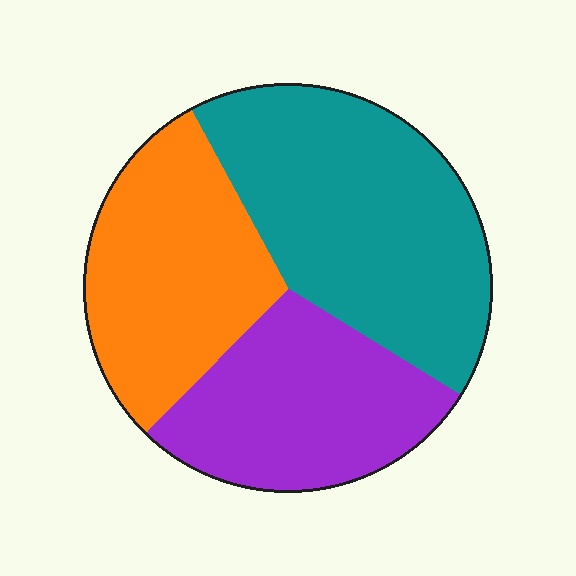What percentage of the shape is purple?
Purple takes up about one quarter (1/4) of the shape.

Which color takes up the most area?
Teal, at roughly 40%.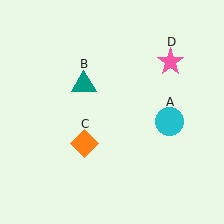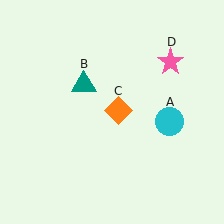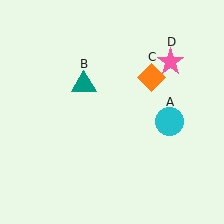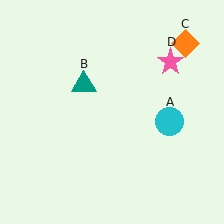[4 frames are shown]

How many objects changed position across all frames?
1 object changed position: orange diamond (object C).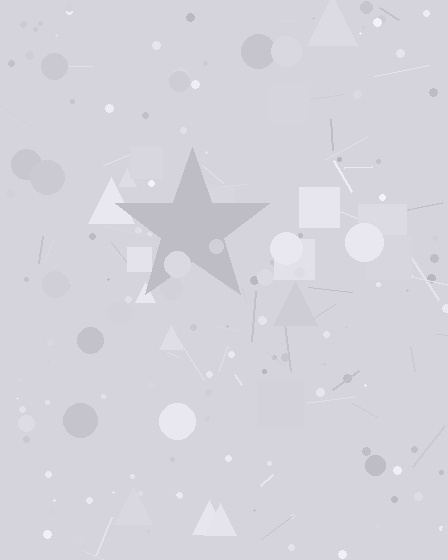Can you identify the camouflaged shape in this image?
The camouflaged shape is a star.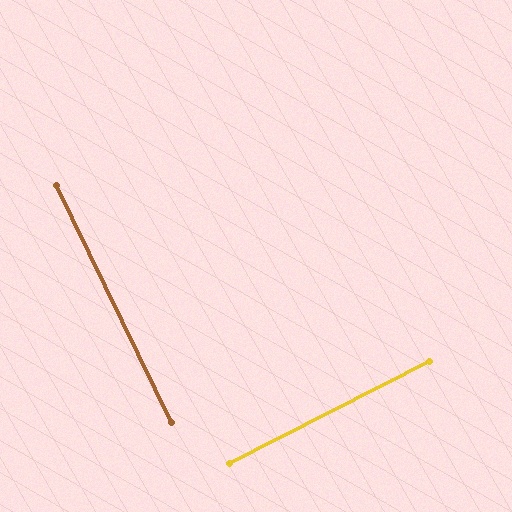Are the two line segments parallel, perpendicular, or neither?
Perpendicular — they meet at approximately 89°.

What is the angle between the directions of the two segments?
Approximately 89 degrees.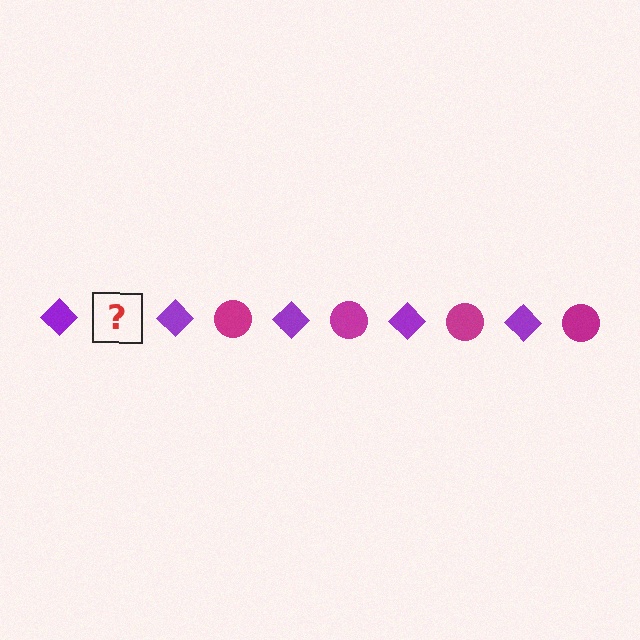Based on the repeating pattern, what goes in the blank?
The blank should be a magenta circle.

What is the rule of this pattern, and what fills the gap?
The rule is that the pattern alternates between purple diamond and magenta circle. The gap should be filled with a magenta circle.